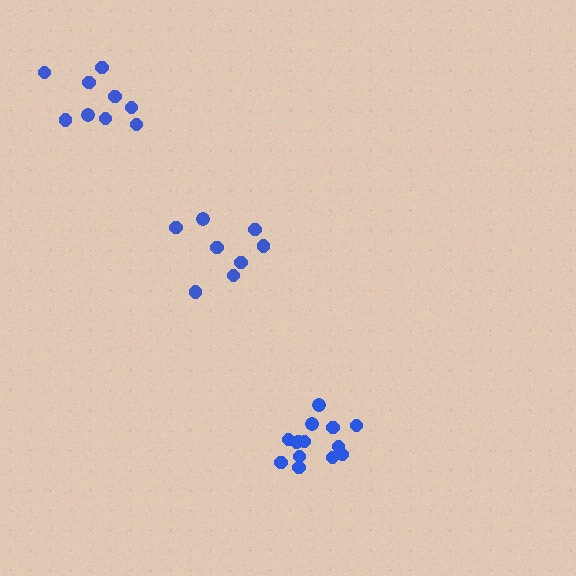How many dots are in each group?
Group 1: 14 dots, Group 2: 9 dots, Group 3: 8 dots (31 total).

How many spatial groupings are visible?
There are 3 spatial groupings.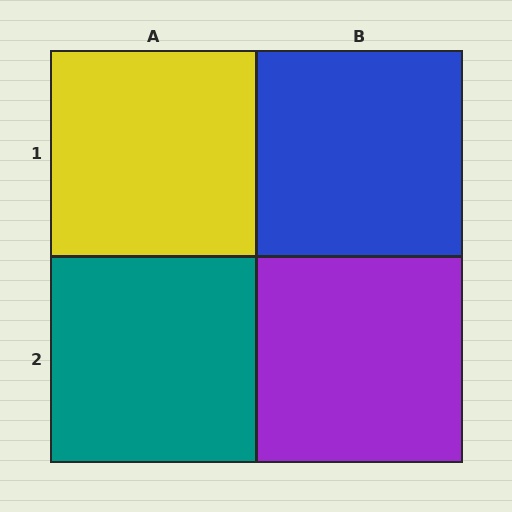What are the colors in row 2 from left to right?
Teal, purple.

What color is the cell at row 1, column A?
Yellow.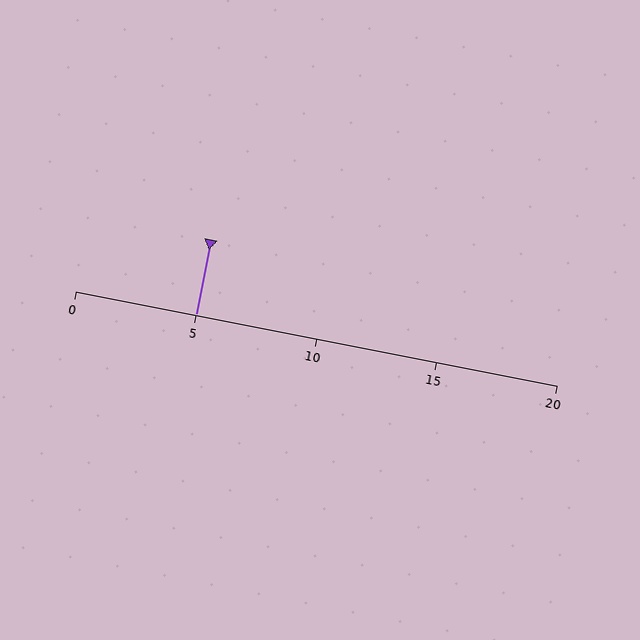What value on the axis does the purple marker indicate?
The marker indicates approximately 5.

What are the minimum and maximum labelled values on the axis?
The axis runs from 0 to 20.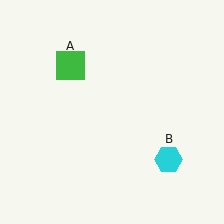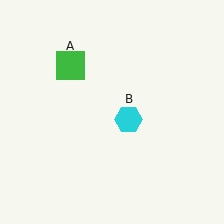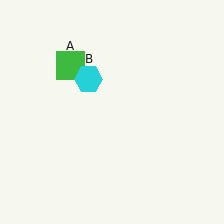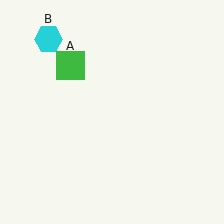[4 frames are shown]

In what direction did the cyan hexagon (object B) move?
The cyan hexagon (object B) moved up and to the left.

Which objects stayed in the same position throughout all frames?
Green square (object A) remained stationary.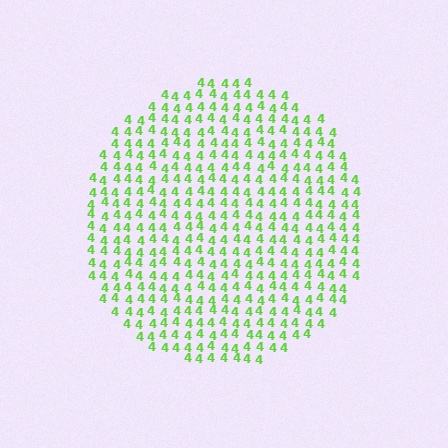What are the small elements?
The small elements are digit 4's.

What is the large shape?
The large shape is a circle.